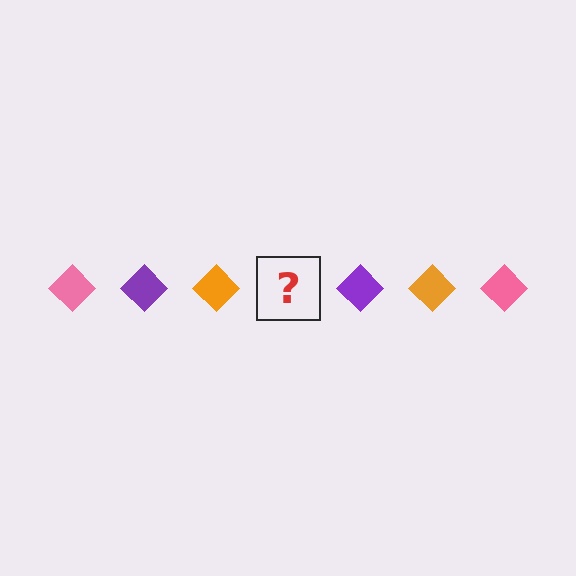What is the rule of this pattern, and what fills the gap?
The rule is that the pattern cycles through pink, purple, orange diamonds. The gap should be filled with a pink diamond.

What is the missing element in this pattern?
The missing element is a pink diamond.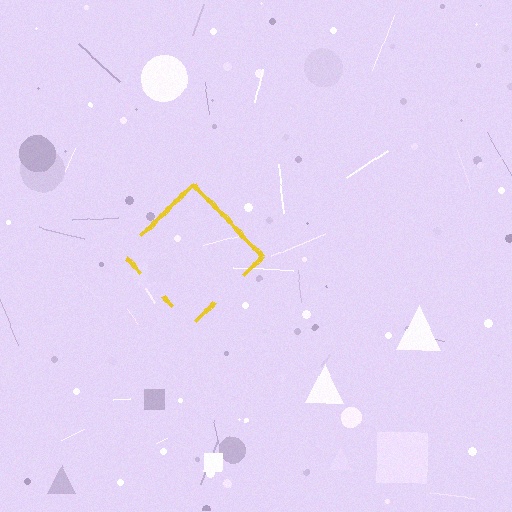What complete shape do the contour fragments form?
The contour fragments form a diamond.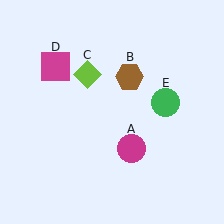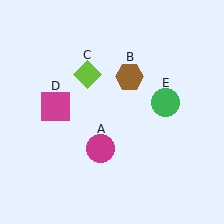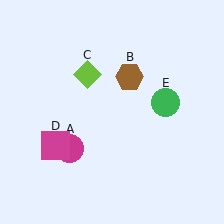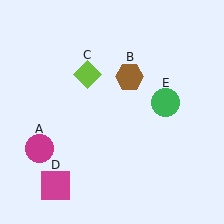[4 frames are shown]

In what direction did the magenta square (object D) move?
The magenta square (object D) moved down.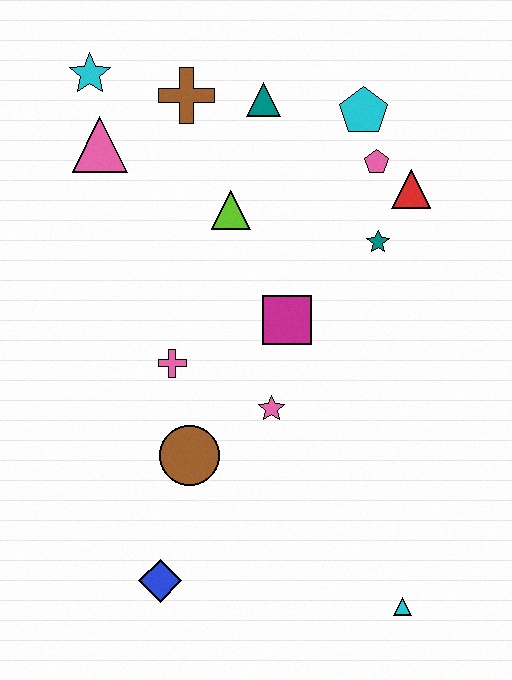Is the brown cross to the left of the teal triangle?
Yes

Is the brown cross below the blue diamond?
No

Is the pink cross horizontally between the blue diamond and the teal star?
Yes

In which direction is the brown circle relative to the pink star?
The brown circle is to the left of the pink star.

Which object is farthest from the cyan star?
The cyan triangle is farthest from the cyan star.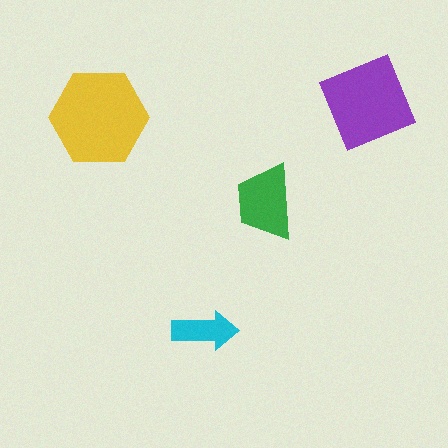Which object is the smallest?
The cyan arrow.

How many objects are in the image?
There are 4 objects in the image.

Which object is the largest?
The yellow hexagon.